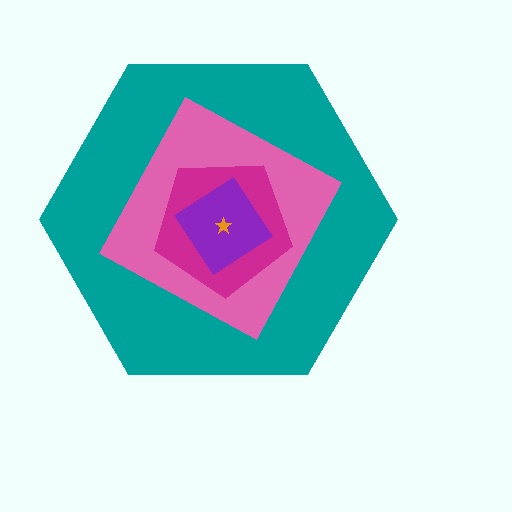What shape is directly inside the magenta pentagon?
The purple diamond.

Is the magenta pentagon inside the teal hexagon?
Yes.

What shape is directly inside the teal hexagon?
The pink diamond.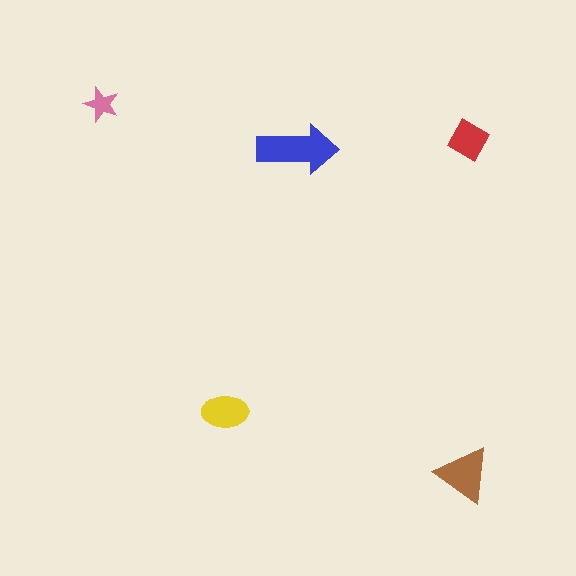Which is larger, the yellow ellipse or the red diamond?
The yellow ellipse.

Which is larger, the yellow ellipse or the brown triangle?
The brown triangle.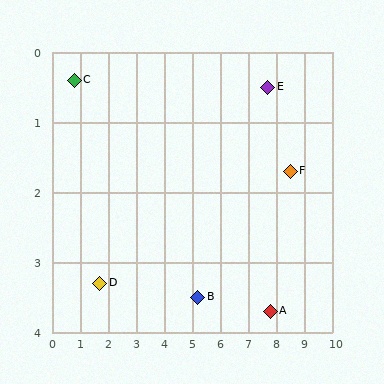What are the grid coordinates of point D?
Point D is at approximately (1.7, 3.3).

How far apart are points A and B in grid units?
Points A and B are about 2.6 grid units apart.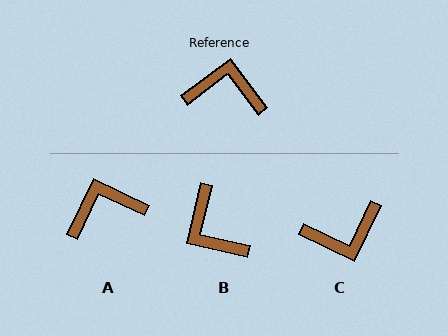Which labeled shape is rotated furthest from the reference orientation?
C, about 153 degrees away.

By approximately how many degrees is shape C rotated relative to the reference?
Approximately 153 degrees clockwise.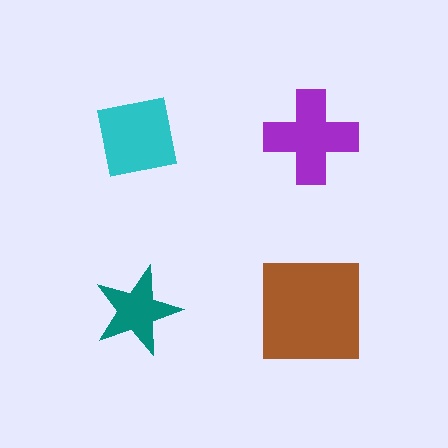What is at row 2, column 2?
A brown square.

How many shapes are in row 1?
2 shapes.